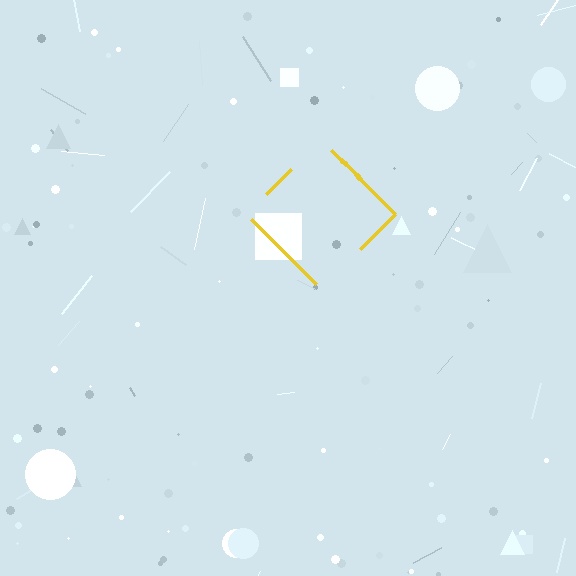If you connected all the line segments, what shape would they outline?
They would outline a diamond.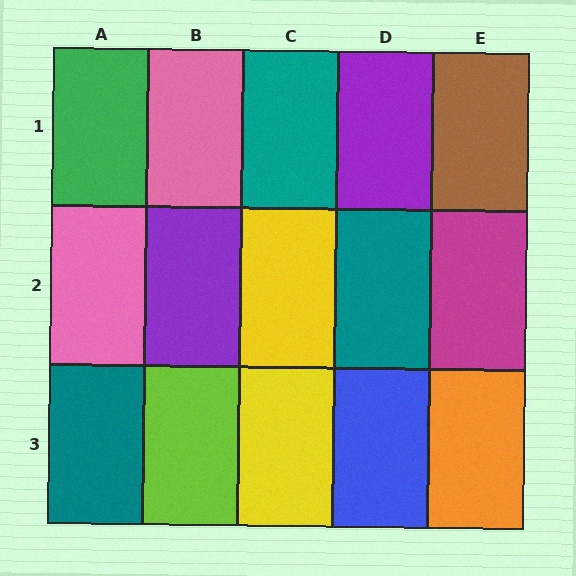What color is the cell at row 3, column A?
Teal.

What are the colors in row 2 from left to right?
Pink, purple, yellow, teal, magenta.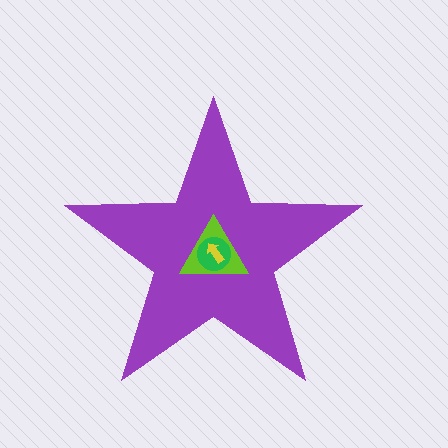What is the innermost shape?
The yellow arrow.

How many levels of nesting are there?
4.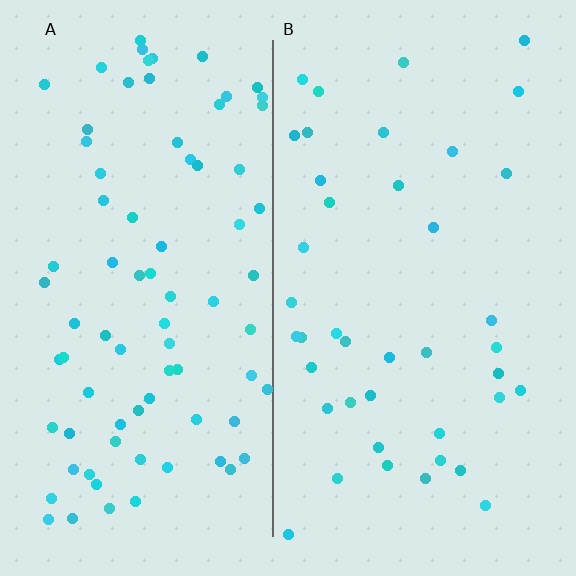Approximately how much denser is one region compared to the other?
Approximately 1.9× — region A over region B.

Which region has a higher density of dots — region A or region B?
A (the left).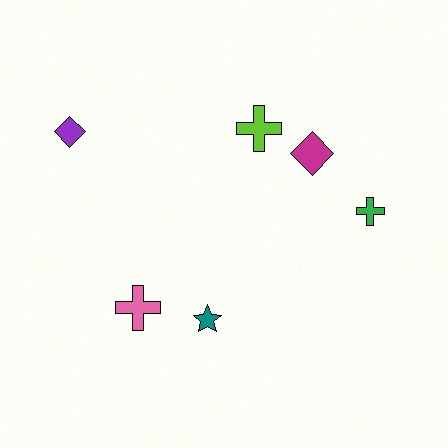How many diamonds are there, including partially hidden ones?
There are 2 diamonds.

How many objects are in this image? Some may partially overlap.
There are 6 objects.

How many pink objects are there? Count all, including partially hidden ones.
There is 1 pink object.